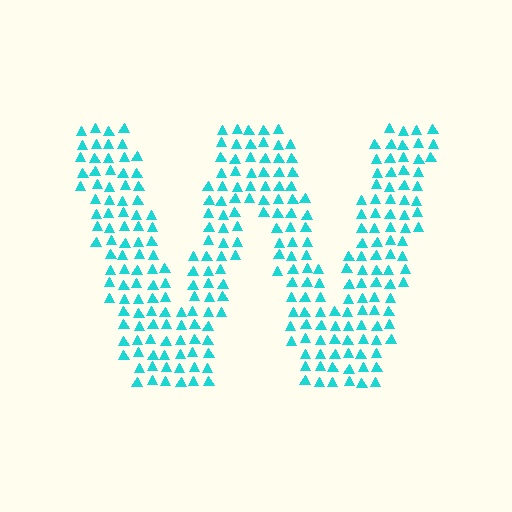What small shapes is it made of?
It is made of small triangles.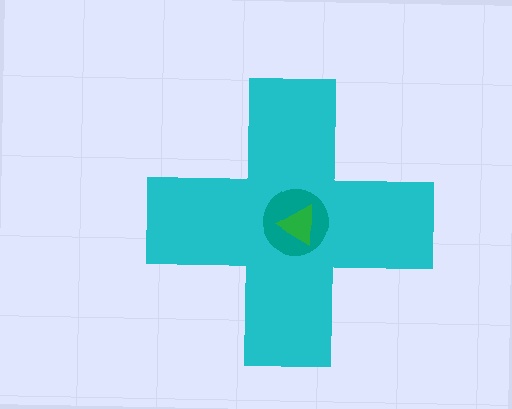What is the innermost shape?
The green triangle.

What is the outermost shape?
The cyan cross.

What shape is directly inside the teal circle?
The green triangle.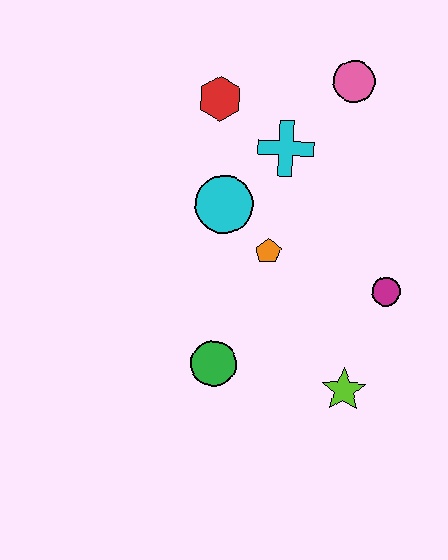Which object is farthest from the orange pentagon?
The pink circle is farthest from the orange pentagon.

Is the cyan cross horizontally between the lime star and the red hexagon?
Yes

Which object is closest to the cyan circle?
The orange pentagon is closest to the cyan circle.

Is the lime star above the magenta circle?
No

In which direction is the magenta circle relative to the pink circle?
The magenta circle is below the pink circle.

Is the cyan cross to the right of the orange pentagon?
Yes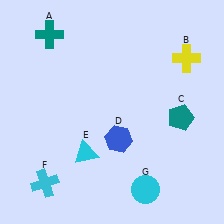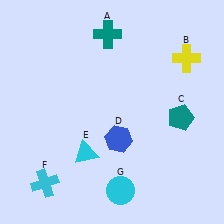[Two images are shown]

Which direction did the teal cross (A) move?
The teal cross (A) moved right.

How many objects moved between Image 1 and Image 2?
2 objects moved between the two images.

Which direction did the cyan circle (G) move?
The cyan circle (G) moved left.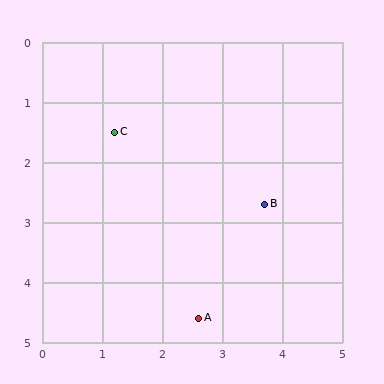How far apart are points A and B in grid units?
Points A and B are about 2.2 grid units apart.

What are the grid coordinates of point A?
Point A is at approximately (2.6, 4.6).